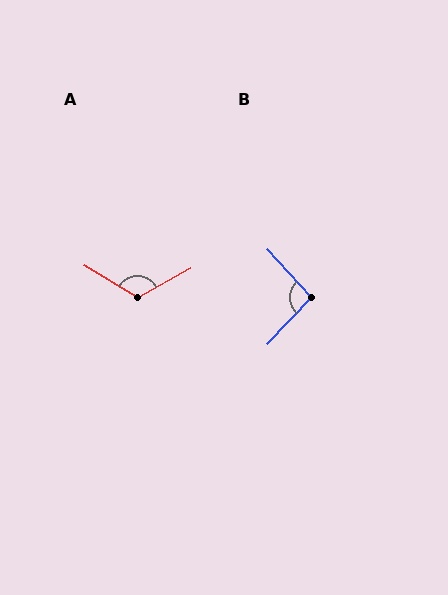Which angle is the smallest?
B, at approximately 94 degrees.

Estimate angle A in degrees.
Approximately 119 degrees.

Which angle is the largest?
A, at approximately 119 degrees.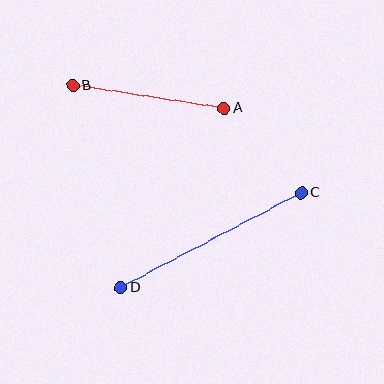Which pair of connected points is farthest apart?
Points C and D are farthest apart.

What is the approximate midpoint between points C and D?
The midpoint is at approximately (211, 240) pixels.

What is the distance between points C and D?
The distance is approximately 204 pixels.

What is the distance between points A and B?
The distance is approximately 153 pixels.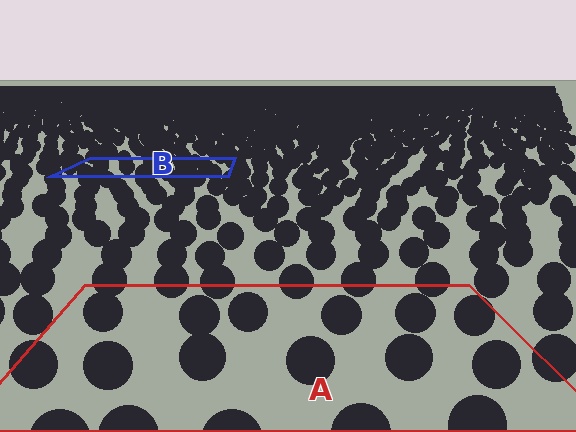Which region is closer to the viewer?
Region A is closer. The texture elements there are larger and more spread out.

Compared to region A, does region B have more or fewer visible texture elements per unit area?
Region B has more texture elements per unit area — they are packed more densely because it is farther away.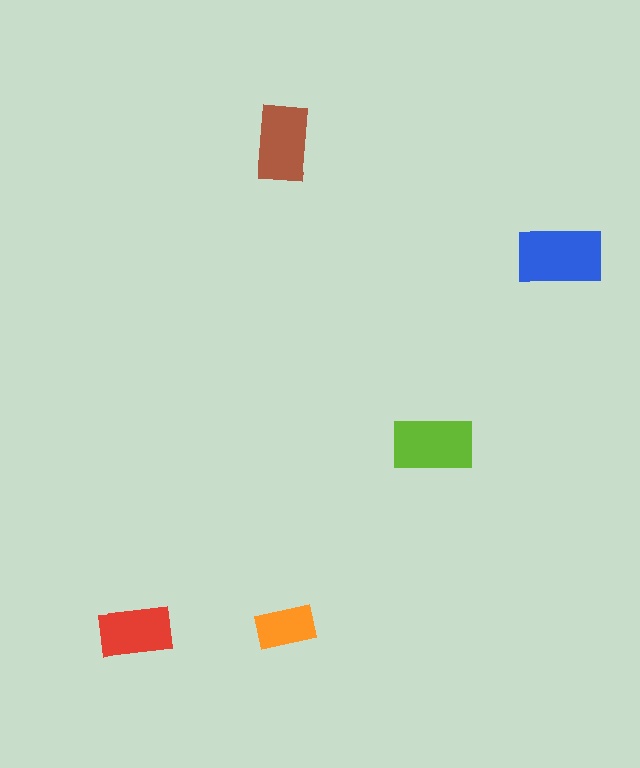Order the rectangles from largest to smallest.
the blue one, the lime one, the brown one, the red one, the orange one.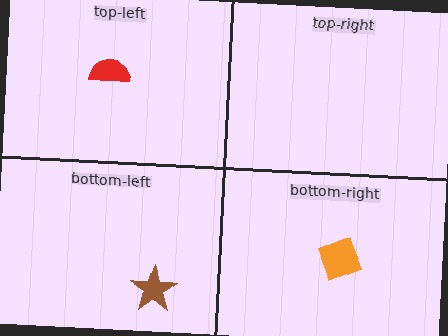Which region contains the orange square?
The bottom-right region.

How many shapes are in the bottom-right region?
1.